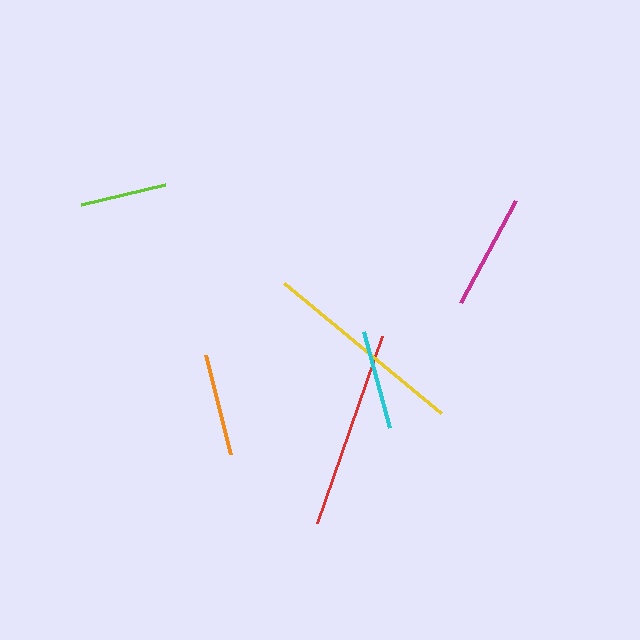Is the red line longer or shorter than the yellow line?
The yellow line is longer than the red line.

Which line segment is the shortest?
The lime line is the shortest at approximately 86 pixels.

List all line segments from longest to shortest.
From longest to shortest: yellow, red, magenta, orange, cyan, lime.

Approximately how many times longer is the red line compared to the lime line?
The red line is approximately 2.3 times the length of the lime line.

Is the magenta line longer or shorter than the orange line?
The magenta line is longer than the orange line.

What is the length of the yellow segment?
The yellow segment is approximately 204 pixels long.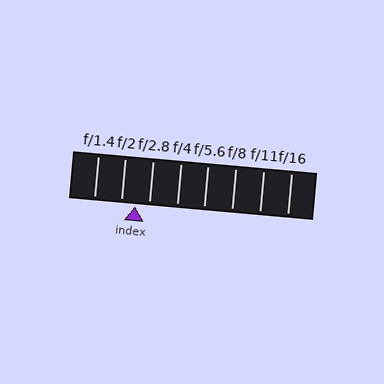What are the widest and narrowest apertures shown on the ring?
The widest aperture shown is f/1.4 and the narrowest is f/16.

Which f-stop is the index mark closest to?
The index mark is closest to f/2.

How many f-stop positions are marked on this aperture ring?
There are 8 f-stop positions marked.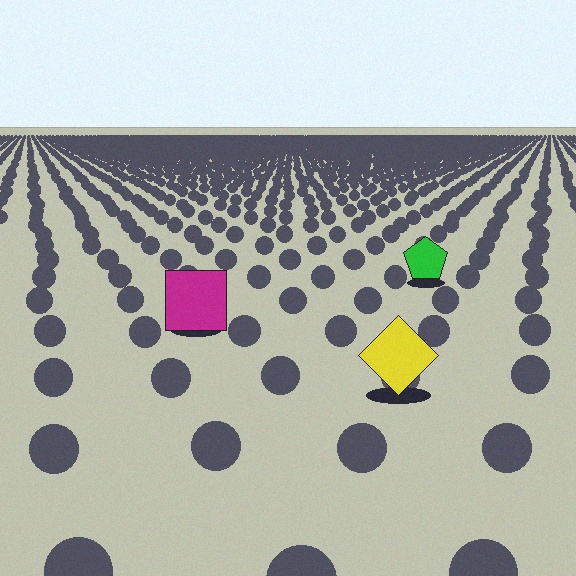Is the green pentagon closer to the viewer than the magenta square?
No. The magenta square is closer — you can tell from the texture gradient: the ground texture is coarser near it.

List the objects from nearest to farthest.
From nearest to farthest: the yellow diamond, the magenta square, the green pentagon.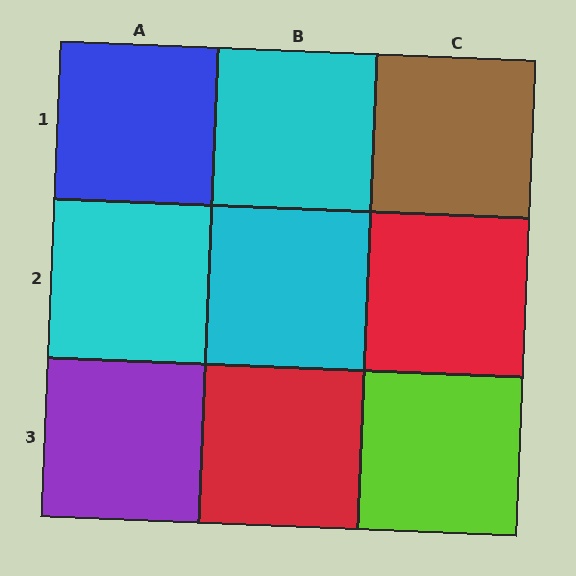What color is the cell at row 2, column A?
Cyan.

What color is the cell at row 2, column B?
Cyan.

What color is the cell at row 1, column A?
Blue.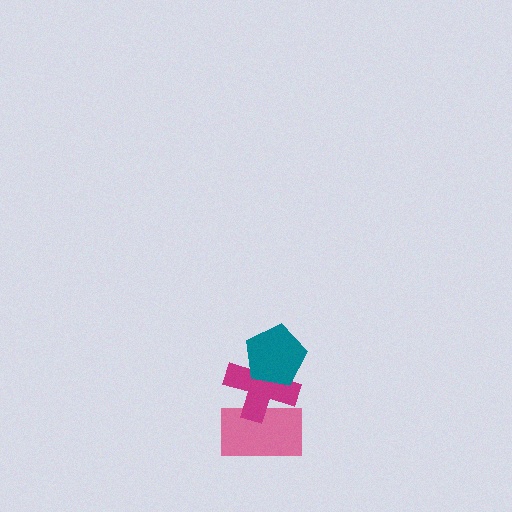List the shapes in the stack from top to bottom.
From top to bottom: the teal pentagon, the magenta cross, the pink rectangle.